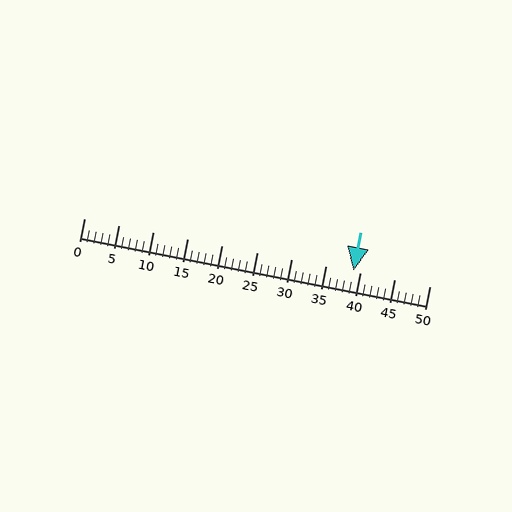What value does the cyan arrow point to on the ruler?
The cyan arrow points to approximately 39.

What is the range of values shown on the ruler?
The ruler shows values from 0 to 50.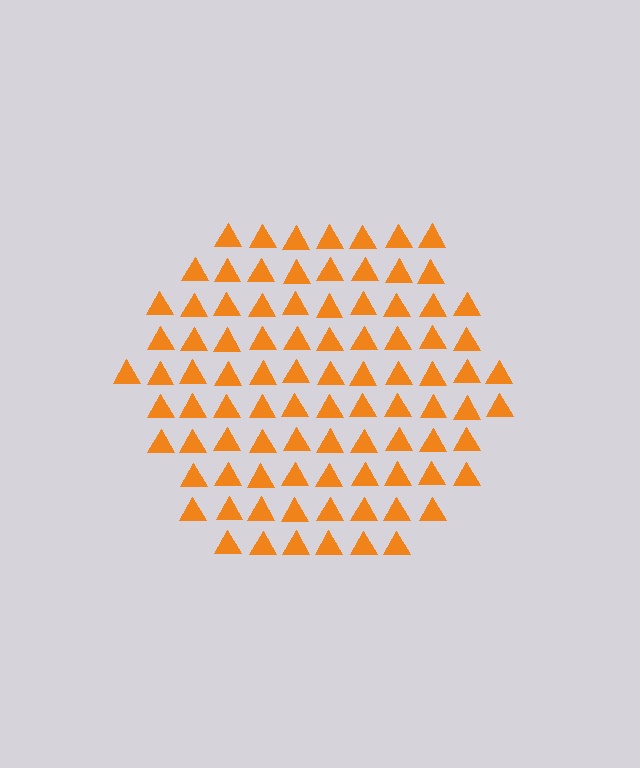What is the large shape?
The large shape is a hexagon.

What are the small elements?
The small elements are triangles.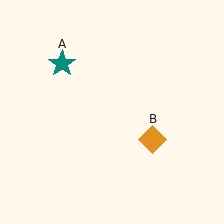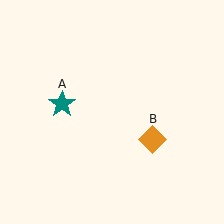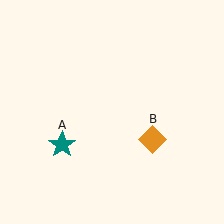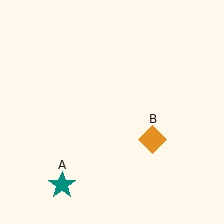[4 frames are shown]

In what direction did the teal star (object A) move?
The teal star (object A) moved down.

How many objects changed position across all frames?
1 object changed position: teal star (object A).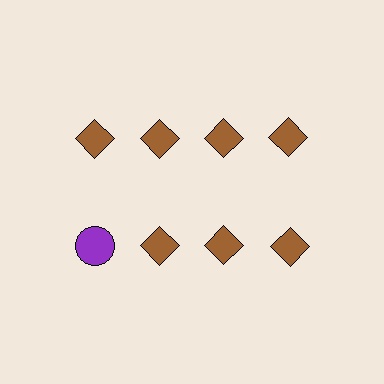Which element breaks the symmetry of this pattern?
The purple circle in the second row, leftmost column breaks the symmetry. All other shapes are brown diamonds.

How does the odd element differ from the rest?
It differs in both color (purple instead of brown) and shape (circle instead of diamond).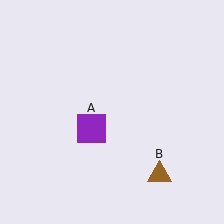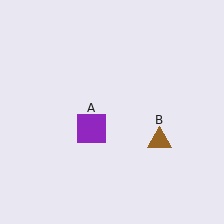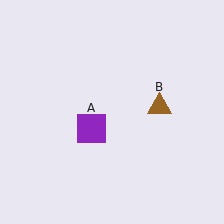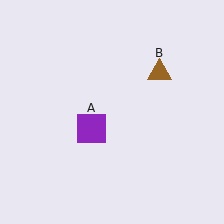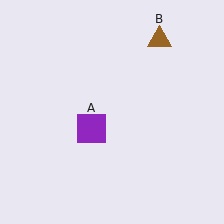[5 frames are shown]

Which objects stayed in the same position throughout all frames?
Purple square (object A) remained stationary.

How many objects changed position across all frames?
1 object changed position: brown triangle (object B).